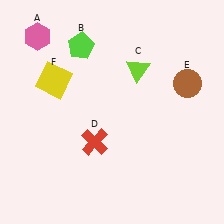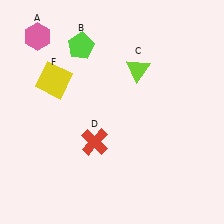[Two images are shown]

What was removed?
The brown circle (E) was removed in Image 2.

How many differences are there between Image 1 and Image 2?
There is 1 difference between the two images.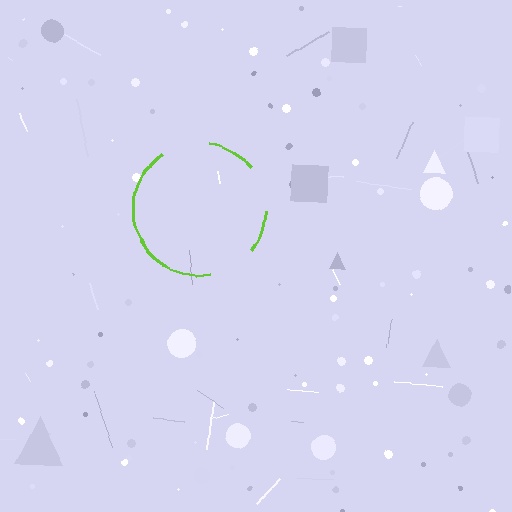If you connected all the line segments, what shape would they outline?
They would outline a circle.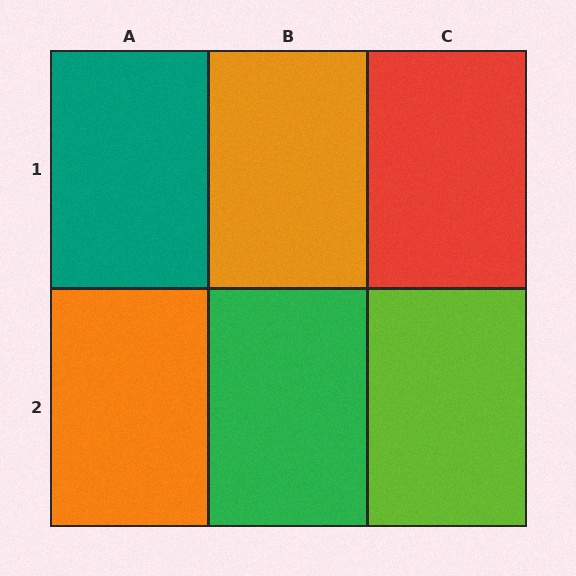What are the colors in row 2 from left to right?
Orange, green, lime.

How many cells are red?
1 cell is red.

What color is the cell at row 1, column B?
Orange.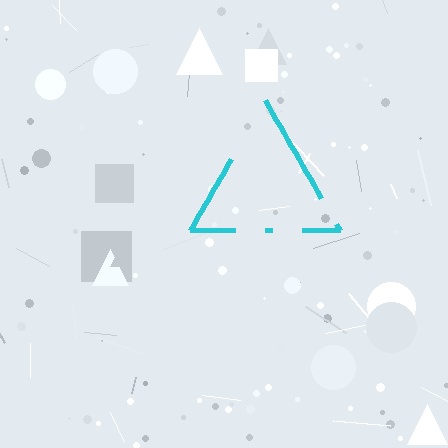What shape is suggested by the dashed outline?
The dashed outline suggests a triangle.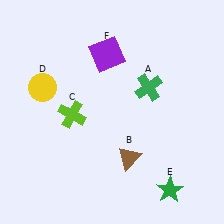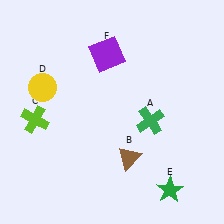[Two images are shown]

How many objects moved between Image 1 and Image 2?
2 objects moved between the two images.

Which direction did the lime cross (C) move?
The lime cross (C) moved left.